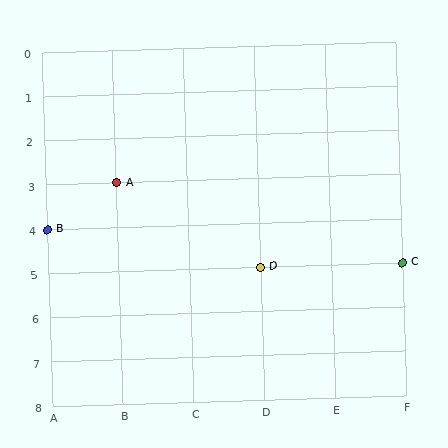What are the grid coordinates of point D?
Point D is at grid coordinates (D, 5).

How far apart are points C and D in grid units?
Points C and D are 2 columns apart.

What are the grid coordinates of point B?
Point B is at grid coordinates (A, 4).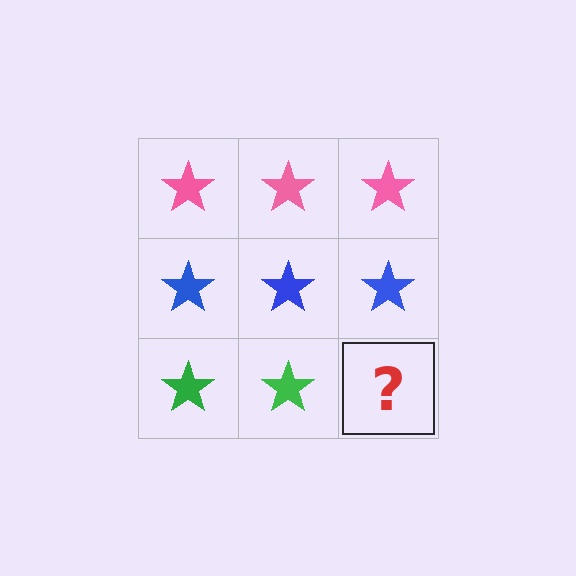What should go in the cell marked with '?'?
The missing cell should contain a green star.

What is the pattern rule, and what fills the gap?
The rule is that each row has a consistent color. The gap should be filled with a green star.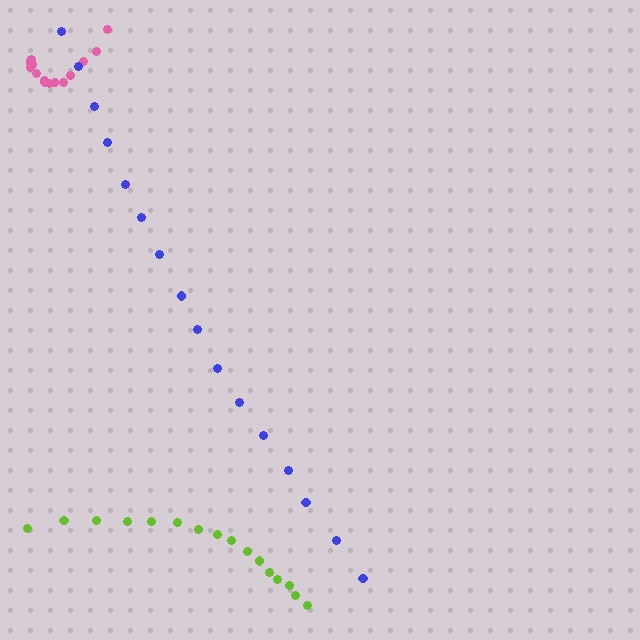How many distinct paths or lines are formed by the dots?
There are 3 distinct paths.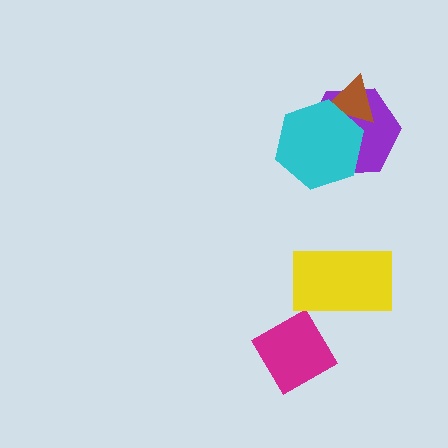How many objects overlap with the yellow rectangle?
0 objects overlap with the yellow rectangle.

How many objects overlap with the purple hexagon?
2 objects overlap with the purple hexagon.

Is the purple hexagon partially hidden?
Yes, it is partially covered by another shape.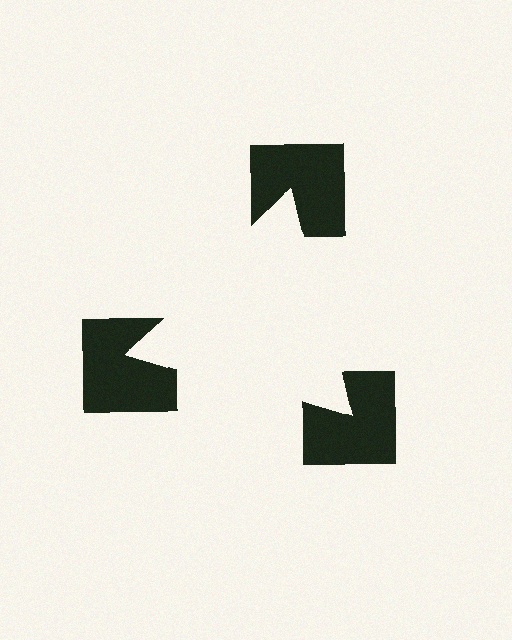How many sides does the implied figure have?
3 sides.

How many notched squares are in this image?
There are 3 — one at each vertex of the illusory triangle.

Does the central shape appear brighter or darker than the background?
It typically appears slightly brighter than the background, even though no actual brightness change is drawn.